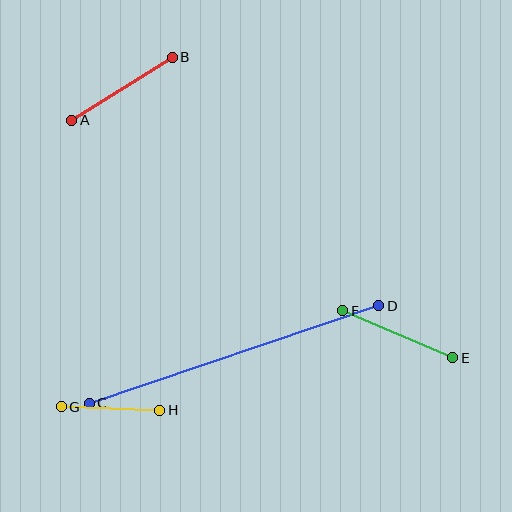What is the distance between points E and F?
The distance is approximately 120 pixels.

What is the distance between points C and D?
The distance is approximately 305 pixels.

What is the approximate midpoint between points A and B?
The midpoint is at approximately (122, 89) pixels.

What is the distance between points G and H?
The distance is approximately 99 pixels.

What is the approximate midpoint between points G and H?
The midpoint is at approximately (110, 408) pixels.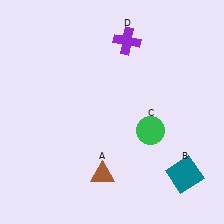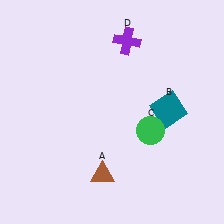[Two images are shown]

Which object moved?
The teal square (B) moved up.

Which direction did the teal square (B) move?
The teal square (B) moved up.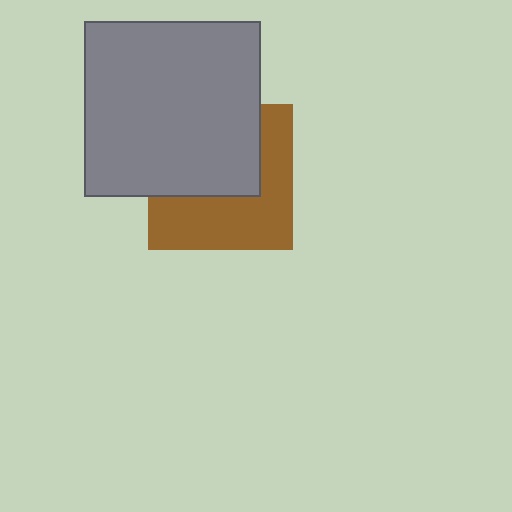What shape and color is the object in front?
The object in front is a gray square.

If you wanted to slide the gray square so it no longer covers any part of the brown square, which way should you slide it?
Slide it up — that is the most direct way to separate the two shapes.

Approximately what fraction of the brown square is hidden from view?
Roughly 50% of the brown square is hidden behind the gray square.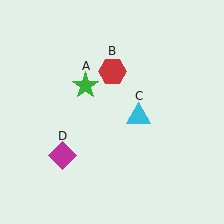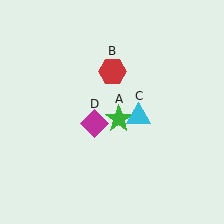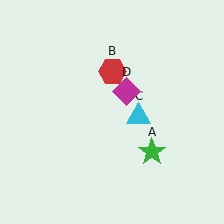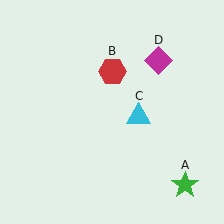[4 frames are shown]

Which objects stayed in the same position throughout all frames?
Red hexagon (object B) and cyan triangle (object C) remained stationary.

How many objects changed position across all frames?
2 objects changed position: green star (object A), magenta diamond (object D).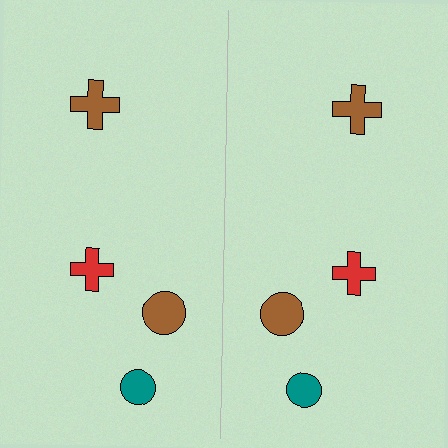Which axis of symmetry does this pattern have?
The pattern has a vertical axis of symmetry running through the center of the image.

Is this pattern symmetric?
Yes, this pattern has bilateral (reflection) symmetry.